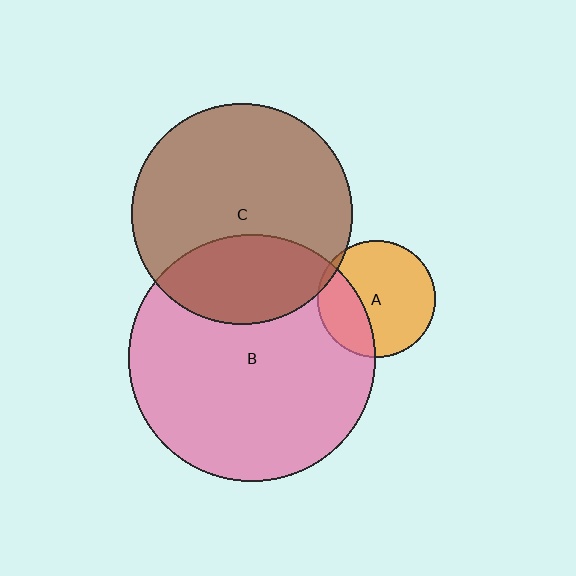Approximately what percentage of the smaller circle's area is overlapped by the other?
Approximately 30%.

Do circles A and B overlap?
Yes.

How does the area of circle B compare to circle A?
Approximately 4.4 times.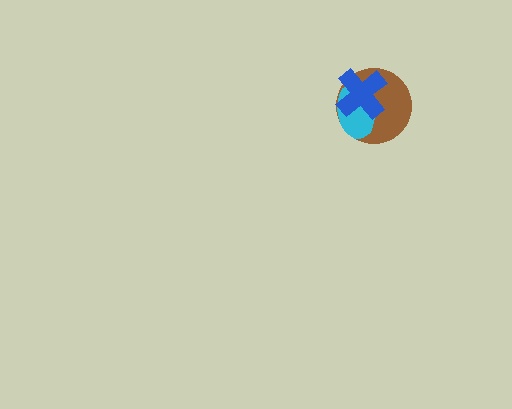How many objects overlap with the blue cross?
2 objects overlap with the blue cross.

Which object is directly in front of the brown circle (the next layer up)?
The cyan ellipse is directly in front of the brown circle.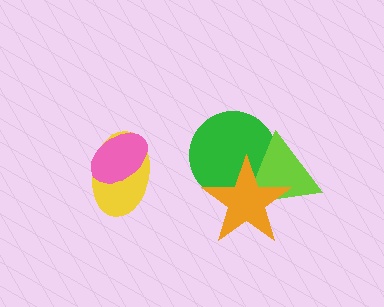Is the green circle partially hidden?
Yes, it is partially covered by another shape.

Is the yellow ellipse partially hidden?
Yes, it is partially covered by another shape.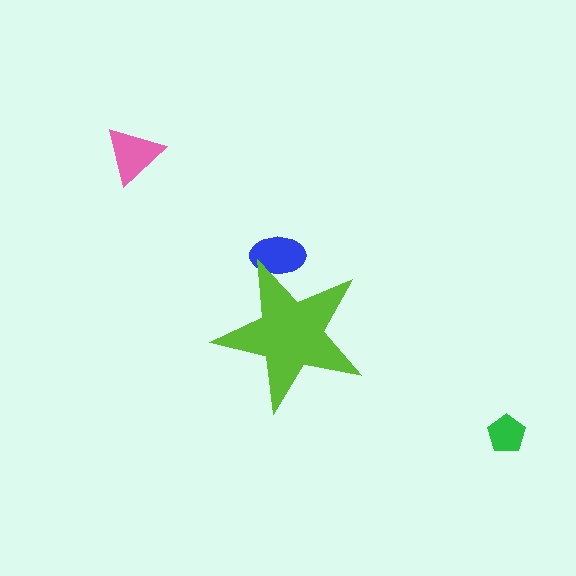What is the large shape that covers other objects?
A lime star.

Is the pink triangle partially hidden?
No, the pink triangle is fully visible.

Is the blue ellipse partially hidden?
Yes, the blue ellipse is partially hidden behind the lime star.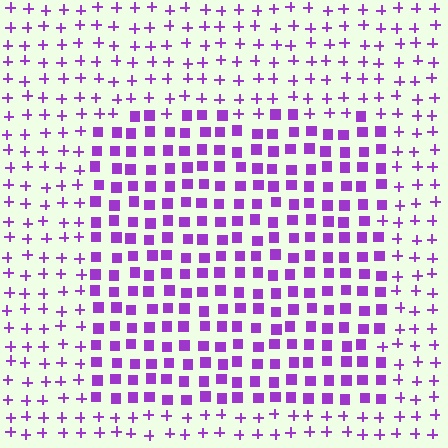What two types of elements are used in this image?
The image uses squares inside the rectangle region and plus signs outside it.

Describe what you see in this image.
The image is filled with small purple elements arranged in a uniform grid. A rectangle-shaped region contains squares, while the surrounding area contains plus signs. The boundary is defined purely by the change in element shape.